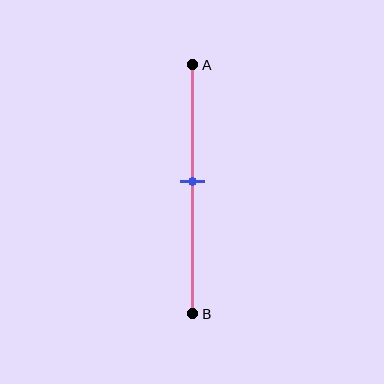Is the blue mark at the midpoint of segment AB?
No, the mark is at about 45% from A, not at the 50% midpoint.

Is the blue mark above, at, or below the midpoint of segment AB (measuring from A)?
The blue mark is above the midpoint of segment AB.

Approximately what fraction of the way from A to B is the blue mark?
The blue mark is approximately 45% of the way from A to B.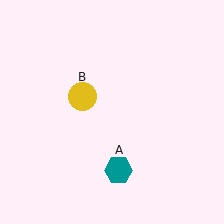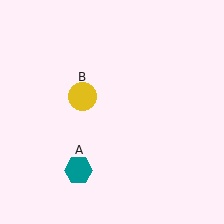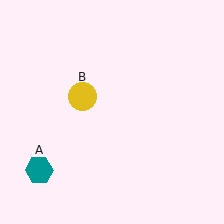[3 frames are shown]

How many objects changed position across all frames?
1 object changed position: teal hexagon (object A).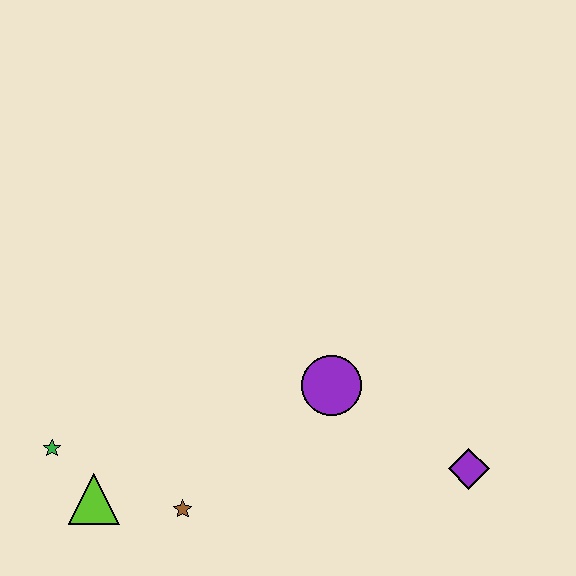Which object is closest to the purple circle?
The purple diamond is closest to the purple circle.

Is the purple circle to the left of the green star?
No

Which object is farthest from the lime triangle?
The purple diamond is farthest from the lime triangle.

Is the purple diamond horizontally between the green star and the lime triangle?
No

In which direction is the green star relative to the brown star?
The green star is to the left of the brown star.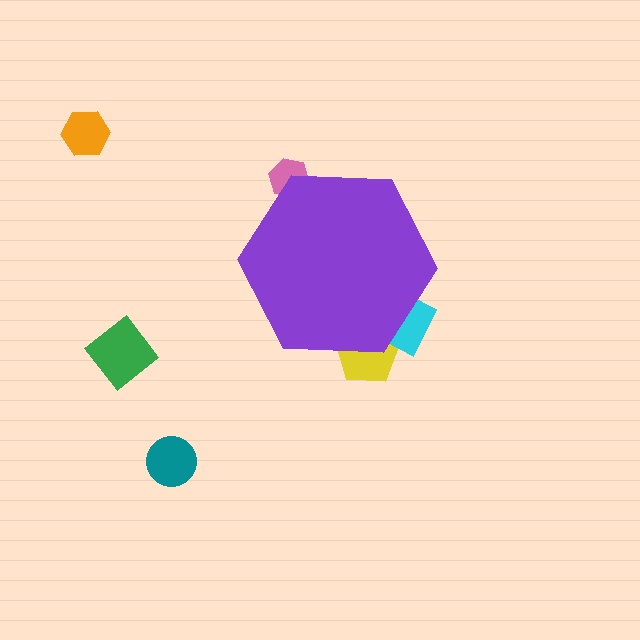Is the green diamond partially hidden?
No, the green diamond is fully visible.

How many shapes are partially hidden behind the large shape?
3 shapes are partially hidden.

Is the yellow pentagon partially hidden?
Yes, the yellow pentagon is partially hidden behind the purple hexagon.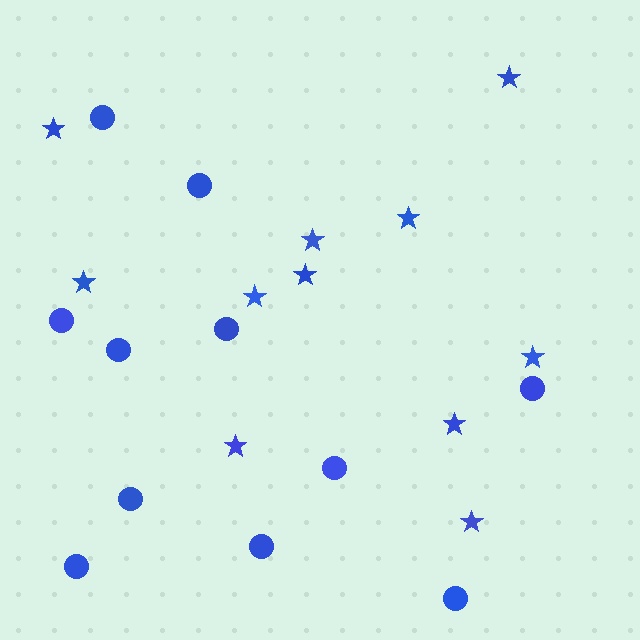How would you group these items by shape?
There are 2 groups: one group of stars (11) and one group of circles (11).